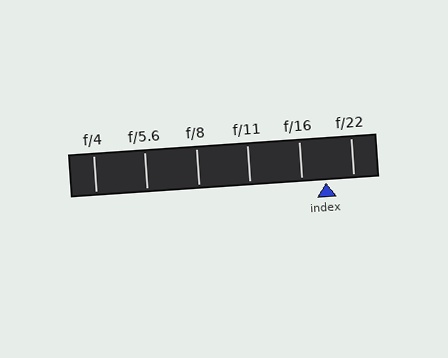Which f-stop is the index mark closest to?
The index mark is closest to f/16.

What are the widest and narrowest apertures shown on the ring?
The widest aperture shown is f/4 and the narrowest is f/22.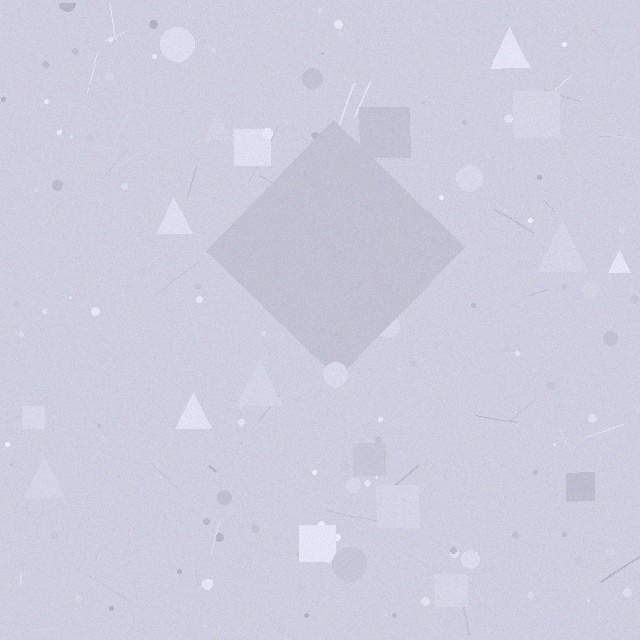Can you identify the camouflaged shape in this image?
The camouflaged shape is a diamond.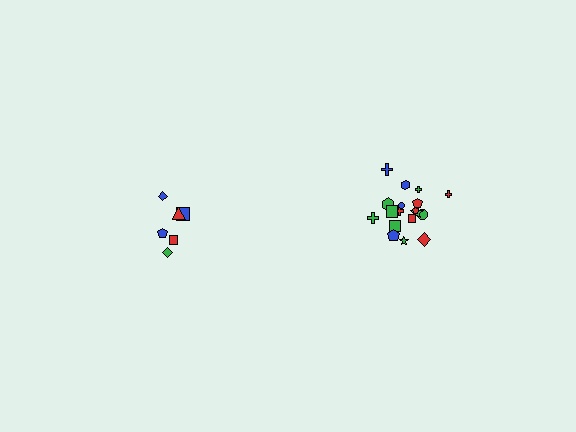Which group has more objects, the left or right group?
The right group.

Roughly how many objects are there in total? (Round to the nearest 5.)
Roughly 25 objects in total.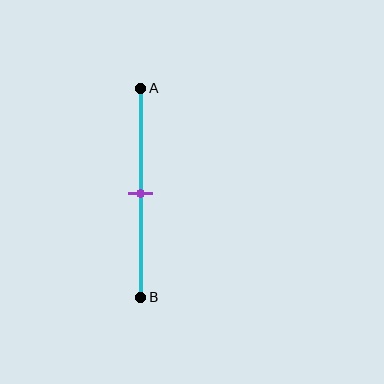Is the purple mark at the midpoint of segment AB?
Yes, the mark is approximately at the midpoint.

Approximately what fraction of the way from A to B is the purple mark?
The purple mark is approximately 50% of the way from A to B.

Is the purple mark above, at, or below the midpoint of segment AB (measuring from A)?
The purple mark is approximately at the midpoint of segment AB.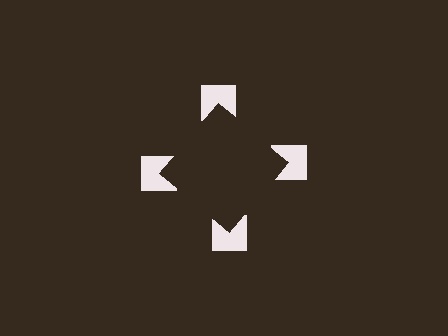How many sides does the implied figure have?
4 sides.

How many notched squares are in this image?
There are 4 — one at each vertex of the illusory square.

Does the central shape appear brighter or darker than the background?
It typically appears slightly darker than the background, even though no actual brightness change is drawn.